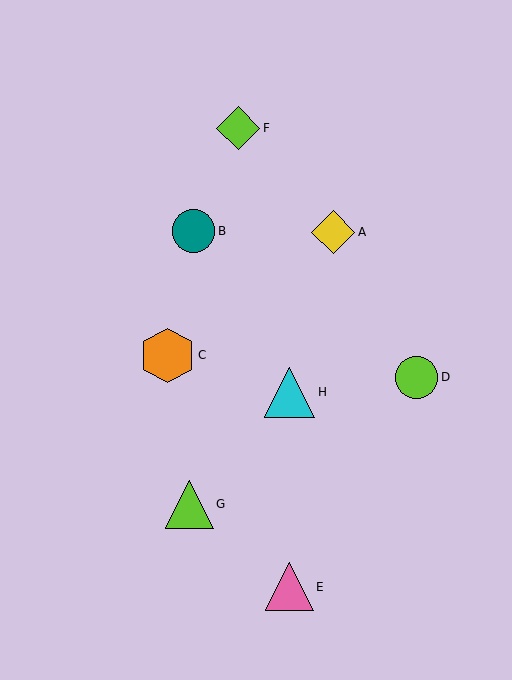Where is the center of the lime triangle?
The center of the lime triangle is at (190, 504).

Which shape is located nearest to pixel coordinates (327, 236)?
The yellow diamond (labeled A) at (333, 232) is nearest to that location.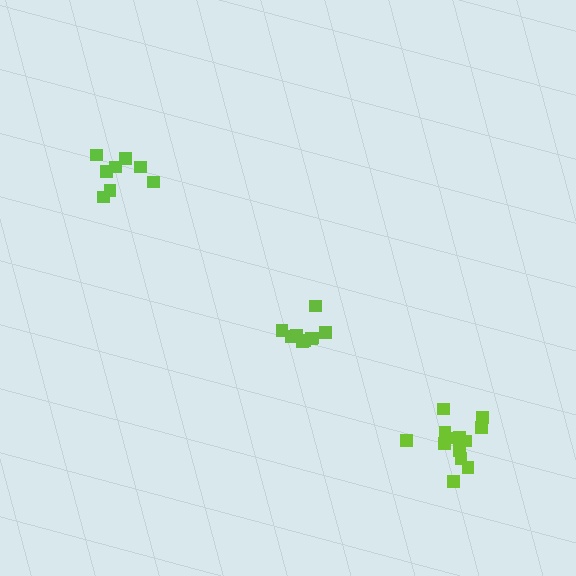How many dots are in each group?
Group 1: 8 dots, Group 2: 9 dots, Group 3: 14 dots (31 total).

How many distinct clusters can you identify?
There are 3 distinct clusters.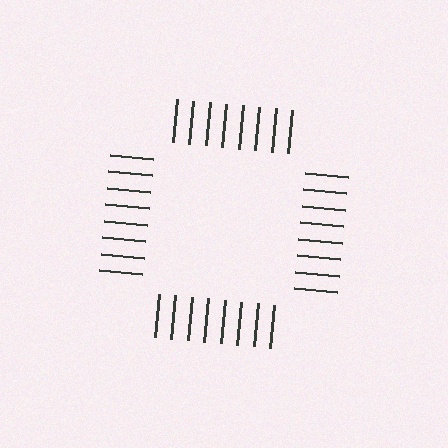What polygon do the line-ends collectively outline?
An illusory square — the line segments terminate on its edges but no continuous stroke is drawn.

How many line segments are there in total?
32 — 8 along each of the 4 edges.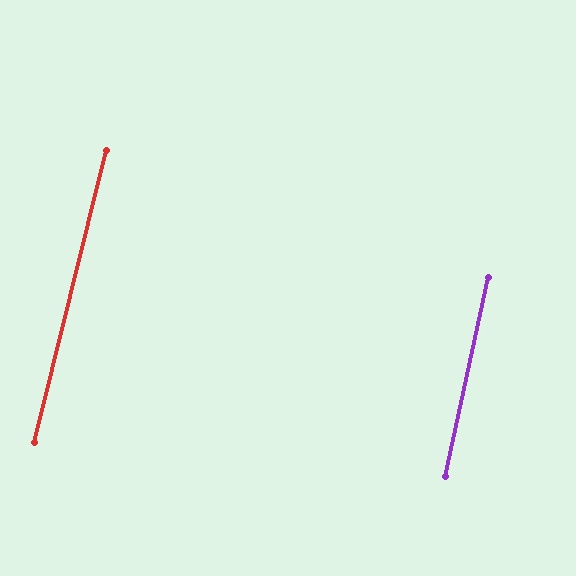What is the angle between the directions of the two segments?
Approximately 2 degrees.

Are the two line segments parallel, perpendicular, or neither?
Parallel — their directions differ by only 1.6°.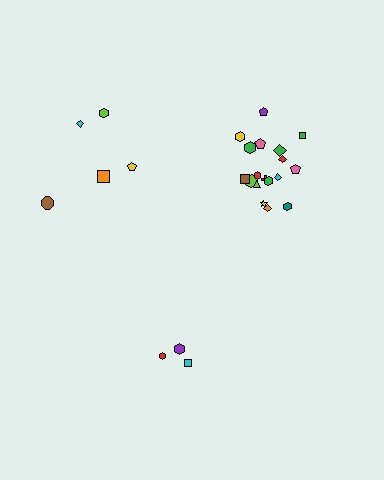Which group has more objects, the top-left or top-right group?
The top-right group.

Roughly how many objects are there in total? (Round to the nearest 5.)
Roughly 25 objects in total.